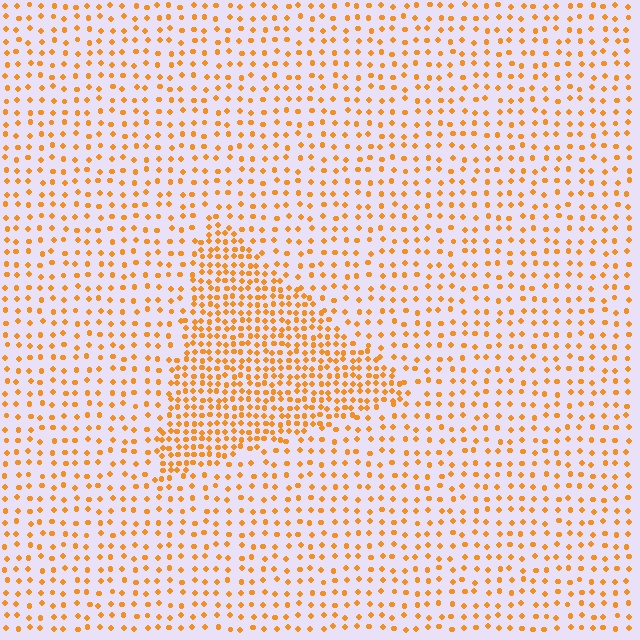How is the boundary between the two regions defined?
The boundary is defined by a change in element density (approximately 2.2x ratio). All elements are the same color, size, and shape.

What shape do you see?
I see a triangle.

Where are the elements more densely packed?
The elements are more densely packed inside the triangle boundary.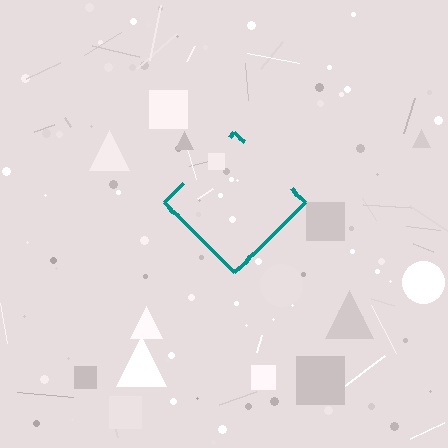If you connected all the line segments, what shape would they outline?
They would outline a diamond.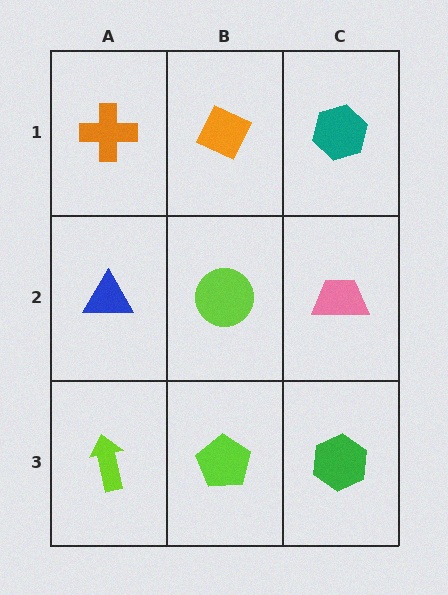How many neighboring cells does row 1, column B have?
3.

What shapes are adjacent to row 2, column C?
A teal hexagon (row 1, column C), a green hexagon (row 3, column C), a lime circle (row 2, column B).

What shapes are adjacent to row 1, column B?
A lime circle (row 2, column B), an orange cross (row 1, column A), a teal hexagon (row 1, column C).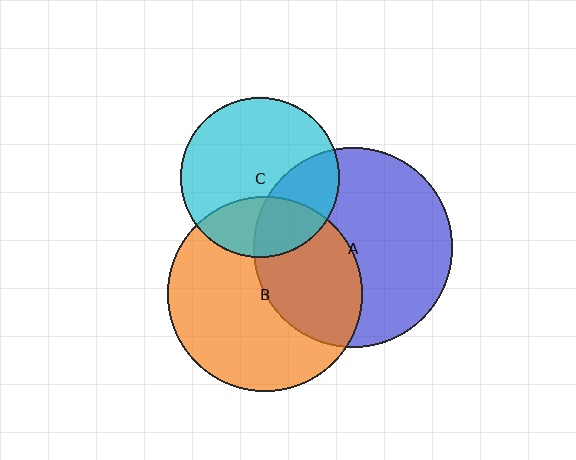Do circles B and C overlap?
Yes.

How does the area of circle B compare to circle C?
Approximately 1.5 times.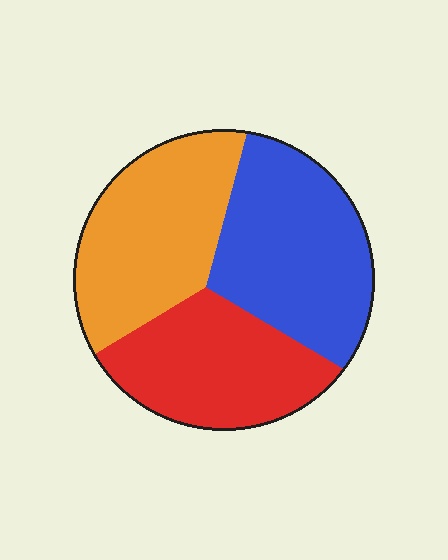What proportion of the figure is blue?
Blue takes up about three eighths (3/8) of the figure.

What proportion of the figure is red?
Red takes up about one third (1/3) of the figure.